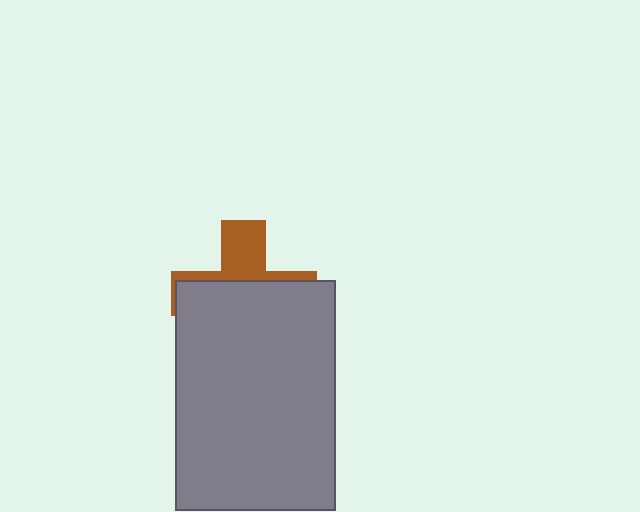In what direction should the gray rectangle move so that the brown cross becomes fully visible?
The gray rectangle should move down. That is the shortest direction to clear the overlap and leave the brown cross fully visible.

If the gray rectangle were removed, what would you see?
You would see the complete brown cross.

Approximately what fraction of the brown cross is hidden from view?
Roughly 67% of the brown cross is hidden behind the gray rectangle.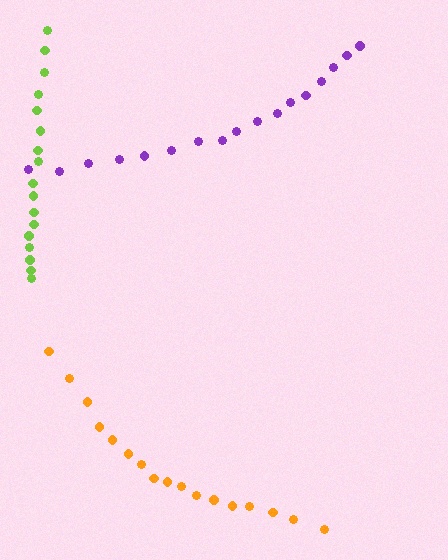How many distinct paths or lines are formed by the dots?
There are 3 distinct paths.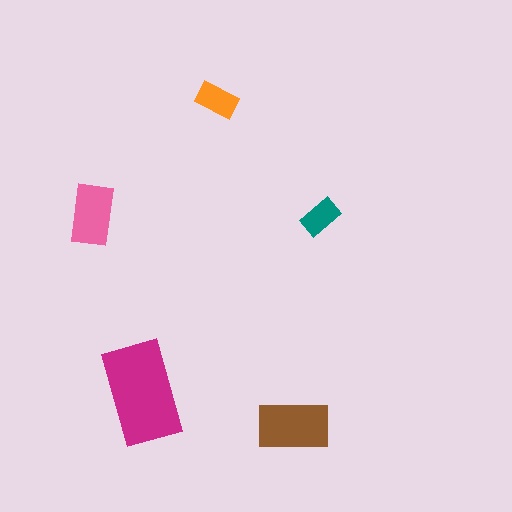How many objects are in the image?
There are 5 objects in the image.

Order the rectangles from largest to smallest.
the magenta one, the brown one, the pink one, the orange one, the teal one.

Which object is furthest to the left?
The pink rectangle is leftmost.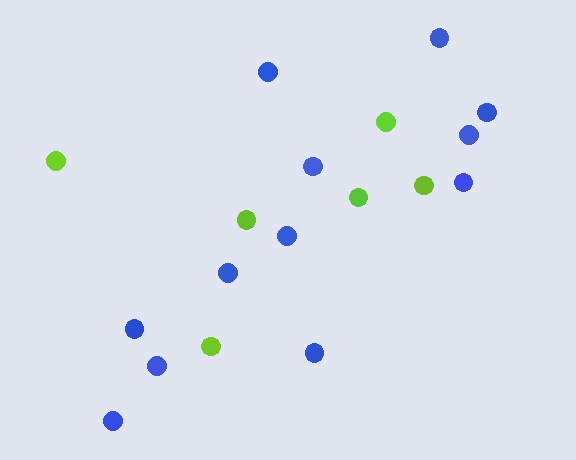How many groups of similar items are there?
There are 2 groups: one group of blue circles (12) and one group of lime circles (6).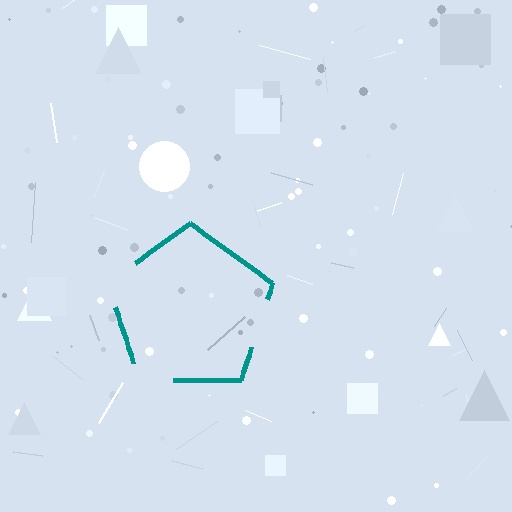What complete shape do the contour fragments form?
The contour fragments form a pentagon.